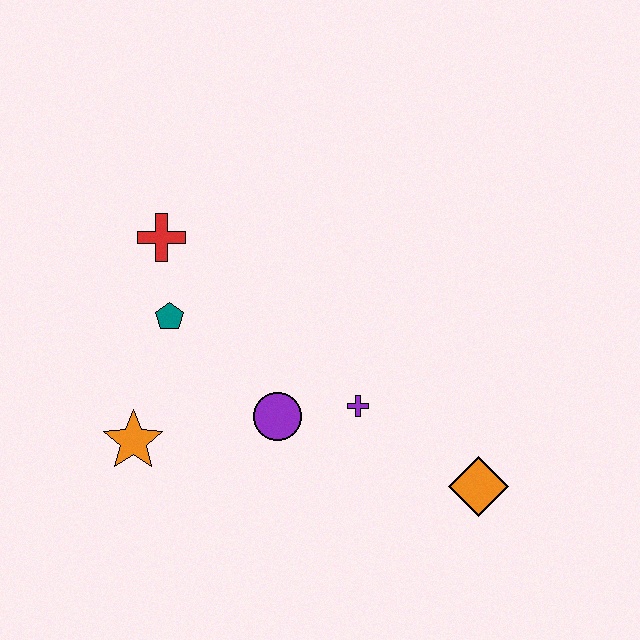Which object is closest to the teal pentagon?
The red cross is closest to the teal pentagon.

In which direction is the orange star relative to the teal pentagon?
The orange star is below the teal pentagon.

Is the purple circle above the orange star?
Yes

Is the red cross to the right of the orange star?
Yes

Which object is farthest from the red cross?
The orange diamond is farthest from the red cross.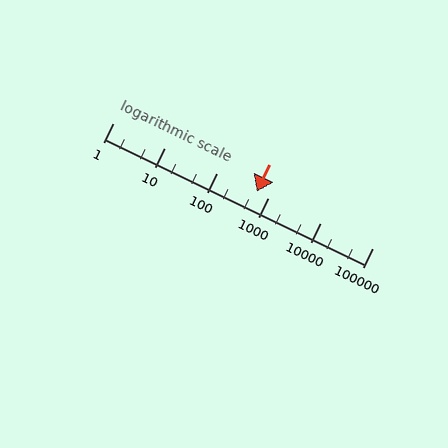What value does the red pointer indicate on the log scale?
The pointer indicates approximately 590.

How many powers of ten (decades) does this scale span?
The scale spans 5 decades, from 1 to 100000.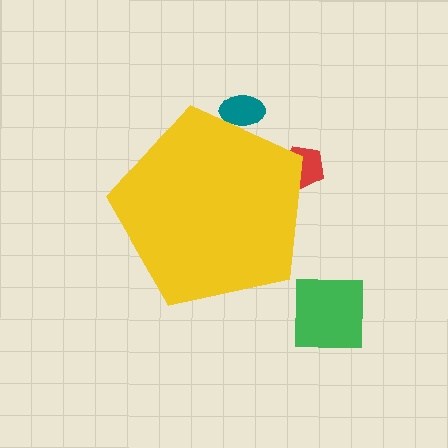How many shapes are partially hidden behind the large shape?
2 shapes are partially hidden.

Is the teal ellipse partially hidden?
Yes, the teal ellipse is partially hidden behind the yellow pentagon.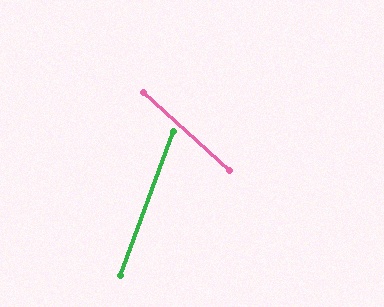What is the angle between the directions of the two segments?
Approximately 68 degrees.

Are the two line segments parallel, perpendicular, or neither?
Neither parallel nor perpendicular — they differ by about 68°.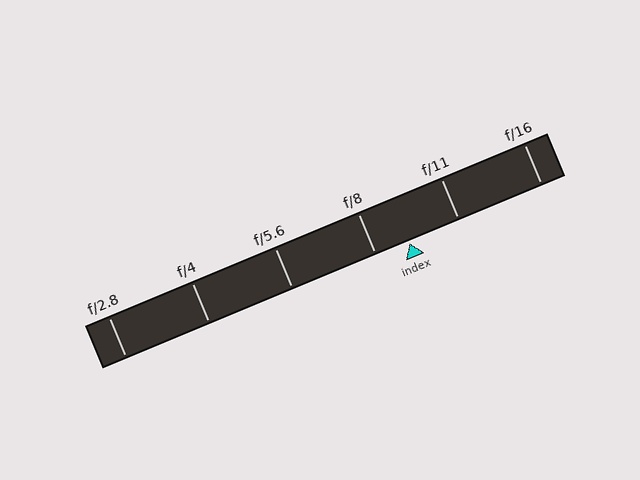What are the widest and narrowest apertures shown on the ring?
The widest aperture shown is f/2.8 and the narrowest is f/16.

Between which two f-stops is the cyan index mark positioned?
The index mark is between f/8 and f/11.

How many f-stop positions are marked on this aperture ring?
There are 6 f-stop positions marked.